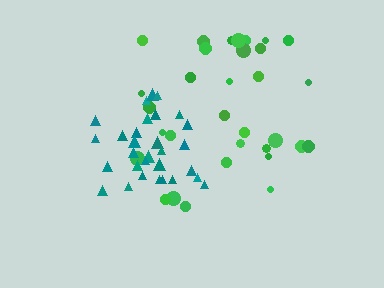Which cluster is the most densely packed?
Teal.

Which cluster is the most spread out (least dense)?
Green.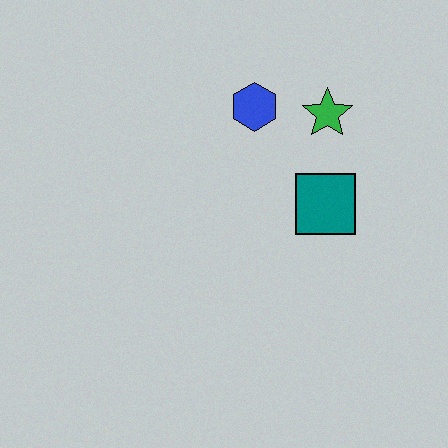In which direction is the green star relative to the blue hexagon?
The green star is to the right of the blue hexagon.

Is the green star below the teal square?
No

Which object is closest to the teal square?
The green star is closest to the teal square.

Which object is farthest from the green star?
The teal square is farthest from the green star.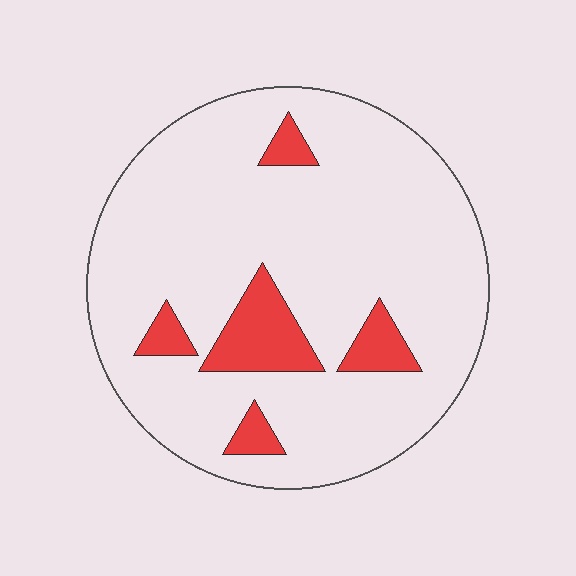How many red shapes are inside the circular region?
5.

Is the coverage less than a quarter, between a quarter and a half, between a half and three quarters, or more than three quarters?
Less than a quarter.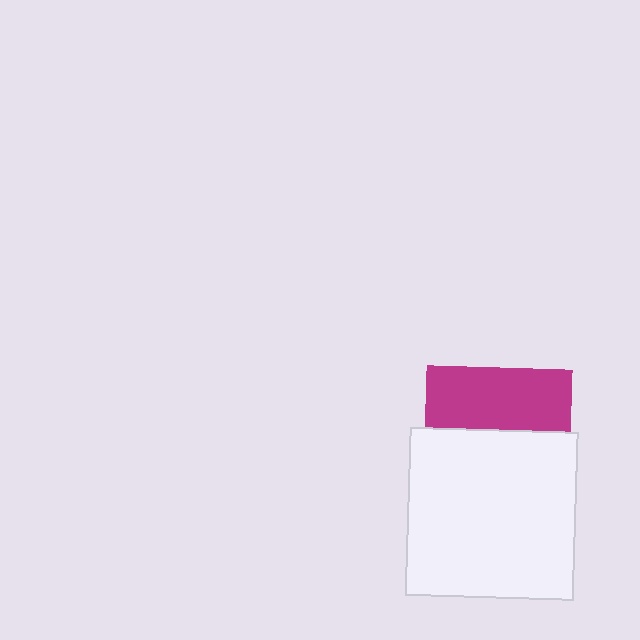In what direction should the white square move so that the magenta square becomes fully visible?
The white square should move down. That is the shortest direction to clear the overlap and leave the magenta square fully visible.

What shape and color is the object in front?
The object in front is a white square.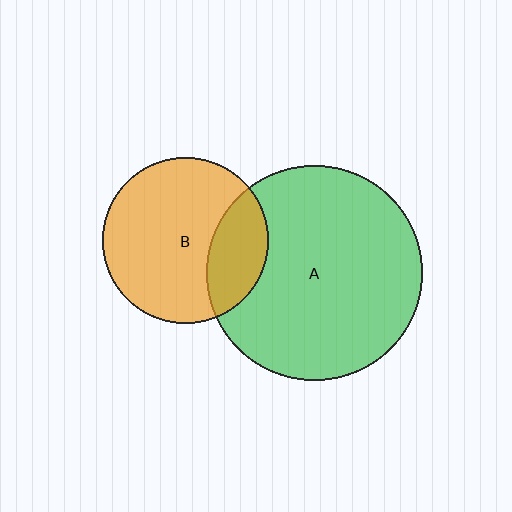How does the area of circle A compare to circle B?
Approximately 1.7 times.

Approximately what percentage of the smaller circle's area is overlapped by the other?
Approximately 25%.